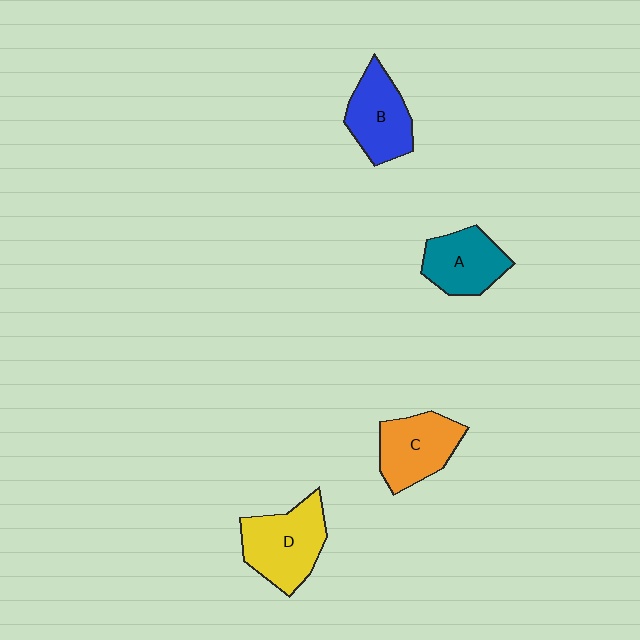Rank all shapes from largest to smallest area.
From largest to smallest: D (yellow), C (orange), B (blue), A (teal).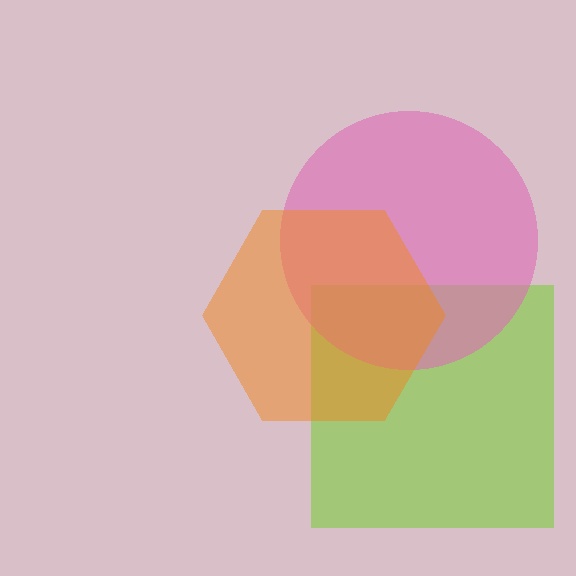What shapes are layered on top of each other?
The layered shapes are: a lime square, a pink circle, an orange hexagon.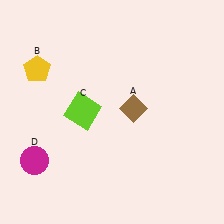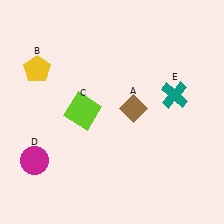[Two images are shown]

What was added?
A teal cross (E) was added in Image 2.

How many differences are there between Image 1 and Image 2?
There is 1 difference between the two images.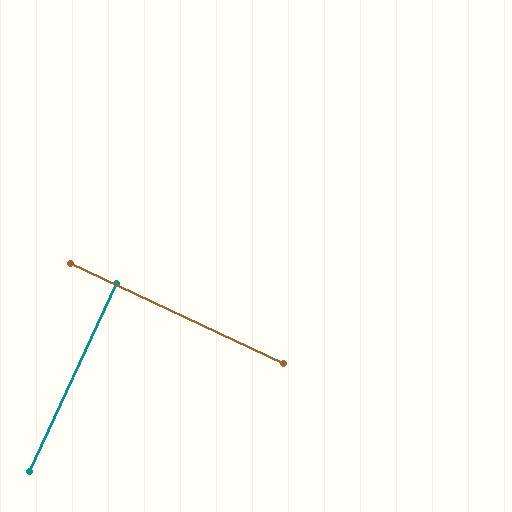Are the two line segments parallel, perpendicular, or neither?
Perpendicular — they meet at approximately 90°.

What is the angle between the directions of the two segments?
Approximately 90 degrees.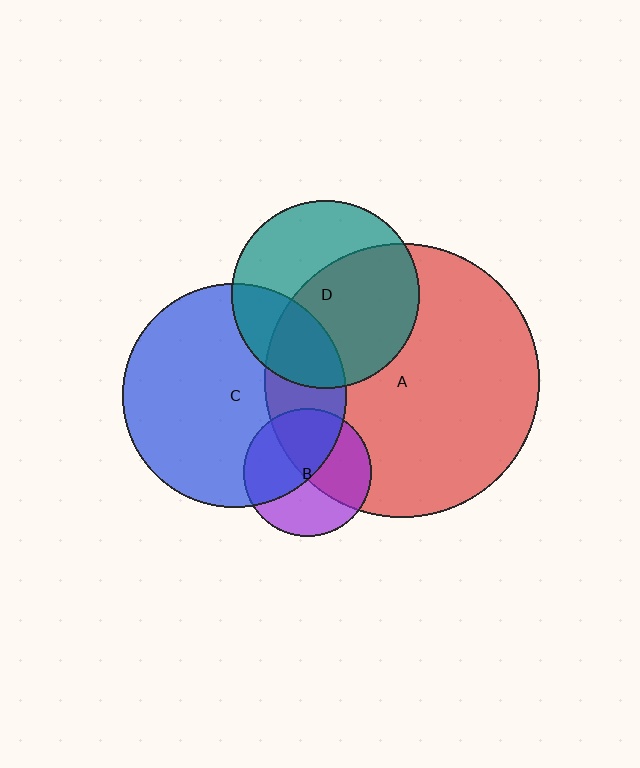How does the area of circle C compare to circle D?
Approximately 1.4 times.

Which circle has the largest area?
Circle A (red).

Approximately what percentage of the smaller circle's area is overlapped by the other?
Approximately 25%.